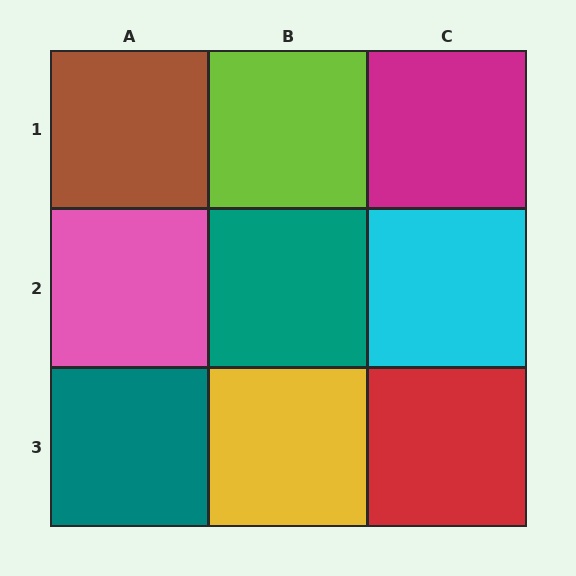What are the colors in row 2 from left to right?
Pink, teal, cyan.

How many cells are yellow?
1 cell is yellow.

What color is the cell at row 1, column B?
Lime.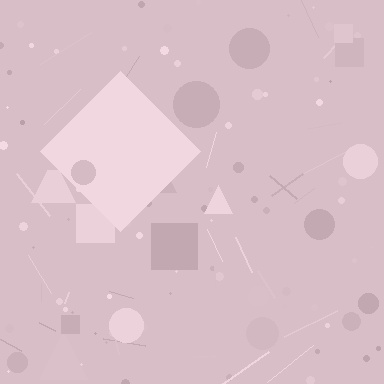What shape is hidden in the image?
A diamond is hidden in the image.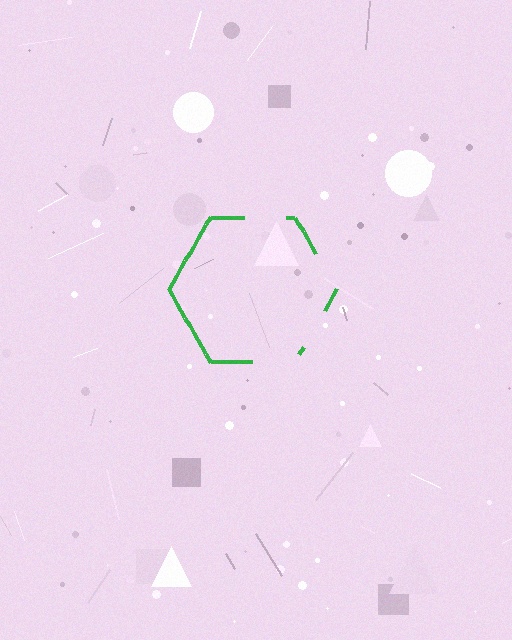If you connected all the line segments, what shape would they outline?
They would outline a hexagon.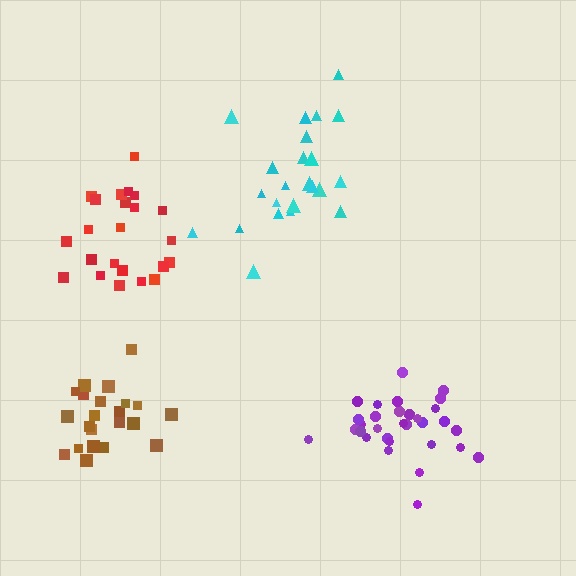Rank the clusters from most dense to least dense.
brown, purple, red, cyan.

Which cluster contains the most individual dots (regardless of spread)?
Purple (31).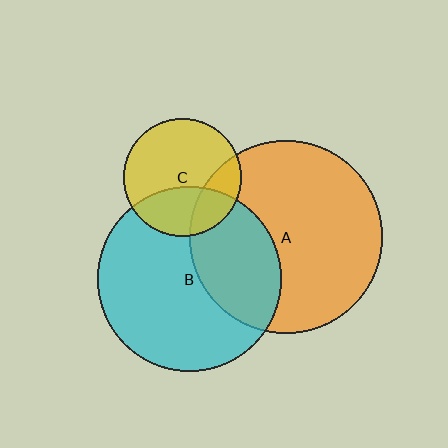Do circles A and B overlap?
Yes.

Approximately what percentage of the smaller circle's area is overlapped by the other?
Approximately 35%.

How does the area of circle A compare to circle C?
Approximately 2.7 times.